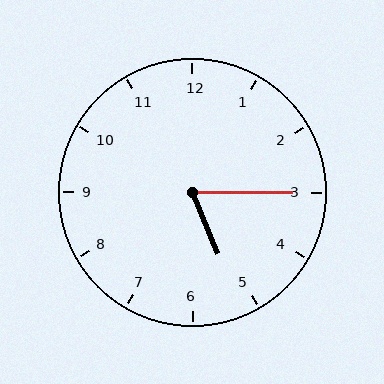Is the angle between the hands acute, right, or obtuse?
It is acute.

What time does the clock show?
5:15.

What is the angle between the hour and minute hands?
Approximately 68 degrees.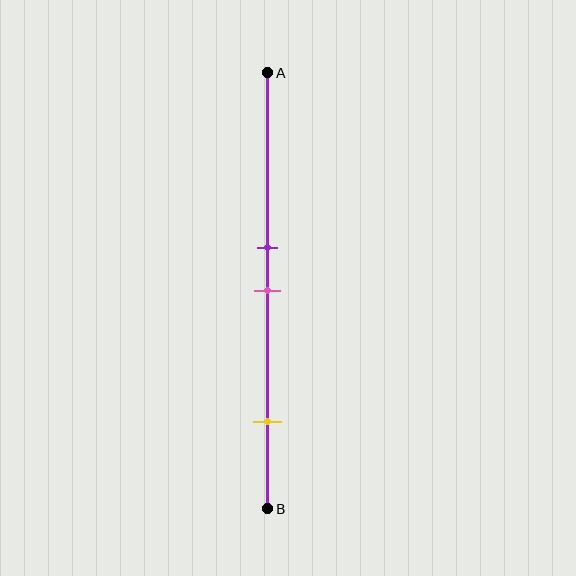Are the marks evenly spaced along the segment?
No, the marks are not evenly spaced.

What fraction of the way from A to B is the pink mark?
The pink mark is approximately 50% (0.5) of the way from A to B.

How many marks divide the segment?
There are 3 marks dividing the segment.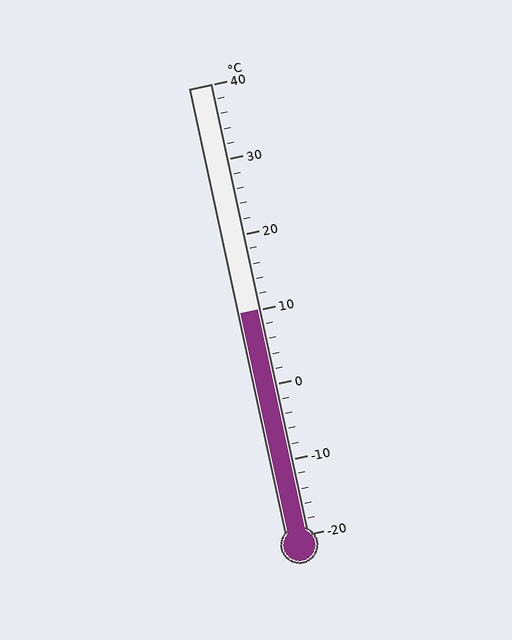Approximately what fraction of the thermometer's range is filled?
The thermometer is filled to approximately 50% of its range.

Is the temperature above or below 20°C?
The temperature is below 20°C.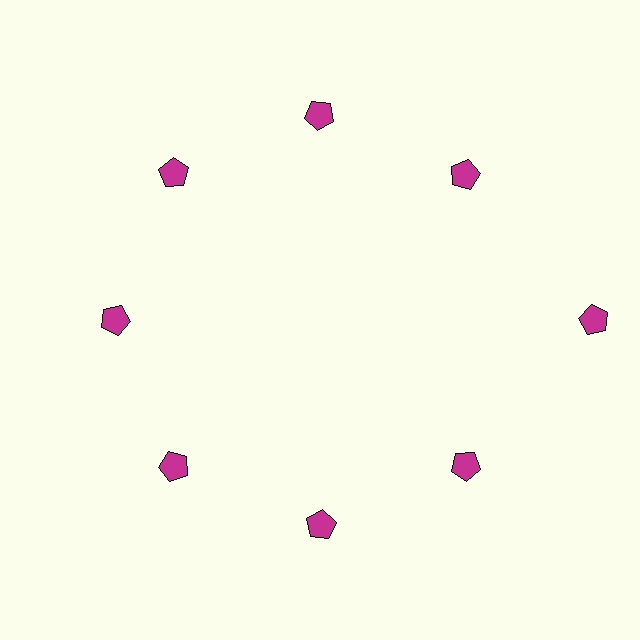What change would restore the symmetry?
The symmetry would be restored by moving it inward, back onto the ring so that all 8 pentagons sit at equal angles and equal distance from the center.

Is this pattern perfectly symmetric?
No. The 8 magenta pentagons are arranged in a ring, but one element near the 3 o'clock position is pushed outward from the center, breaking the 8-fold rotational symmetry.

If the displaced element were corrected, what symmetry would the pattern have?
It would have 8-fold rotational symmetry — the pattern would map onto itself every 45 degrees.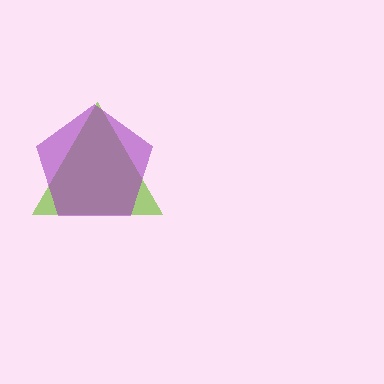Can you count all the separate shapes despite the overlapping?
Yes, there are 2 separate shapes.